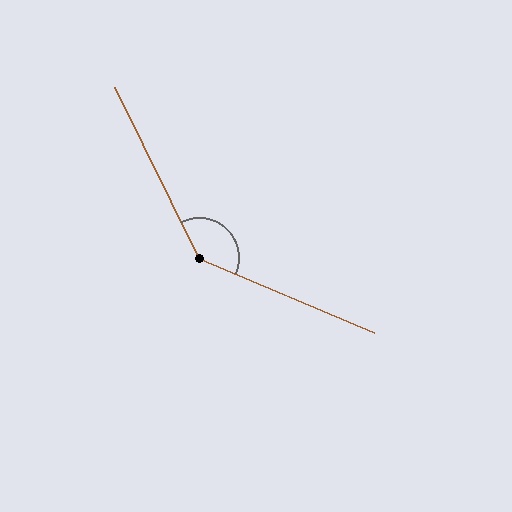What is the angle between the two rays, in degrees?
Approximately 139 degrees.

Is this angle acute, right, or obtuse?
It is obtuse.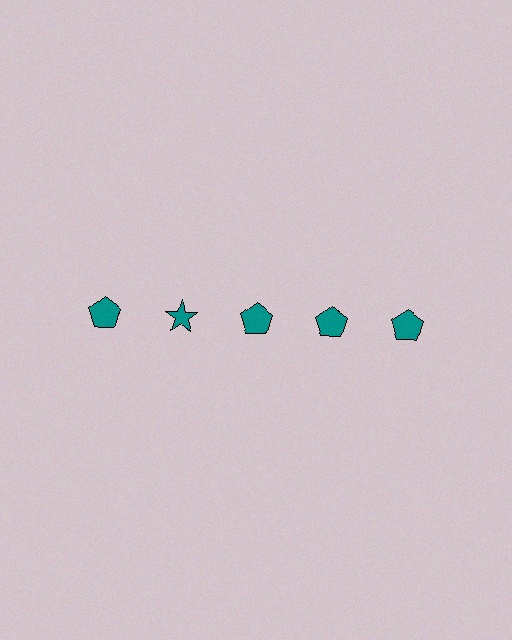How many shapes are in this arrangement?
There are 5 shapes arranged in a grid pattern.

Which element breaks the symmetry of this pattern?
The teal star in the top row, second from left column breaks the symmetry. All other shapes are teal pentagons.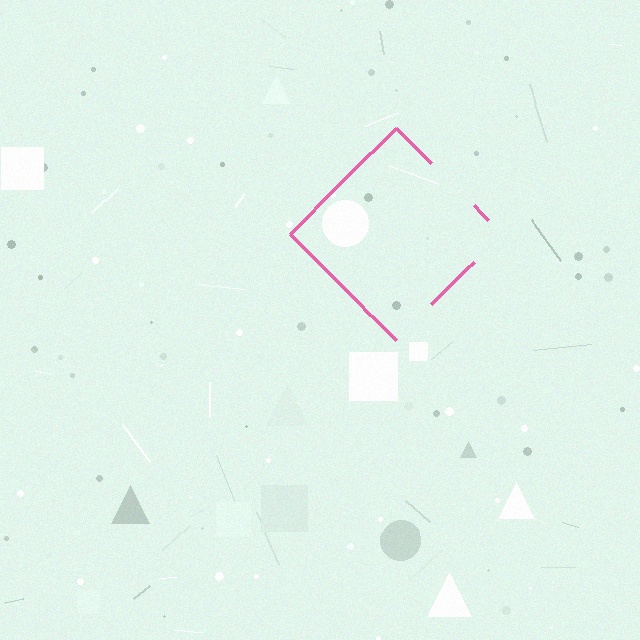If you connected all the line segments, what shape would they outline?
They would outline a diamond.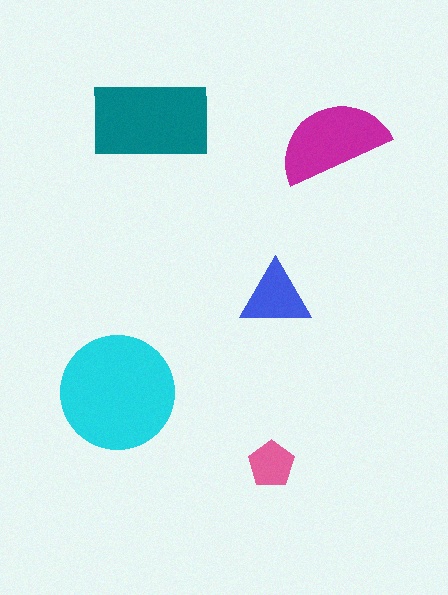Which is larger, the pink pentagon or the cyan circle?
The cyan circle.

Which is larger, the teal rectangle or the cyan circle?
The cyan circle.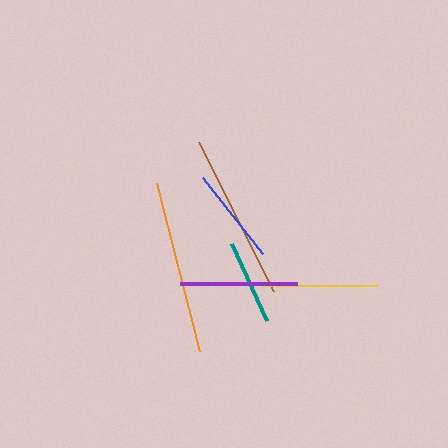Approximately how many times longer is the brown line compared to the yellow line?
The brown line is approximately 1.5 times the length of the yellow line.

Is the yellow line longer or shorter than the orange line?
The orange line is longer than the yellow line.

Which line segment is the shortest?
The teal line is the shortest at approximately 84 pixels.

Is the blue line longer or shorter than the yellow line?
The yellow line is longer than the blue line.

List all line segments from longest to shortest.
From longest to shortest: orange, brown, purple, yellow, blue, teal.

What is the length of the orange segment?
The orange segment is approximately 173 pixels long.